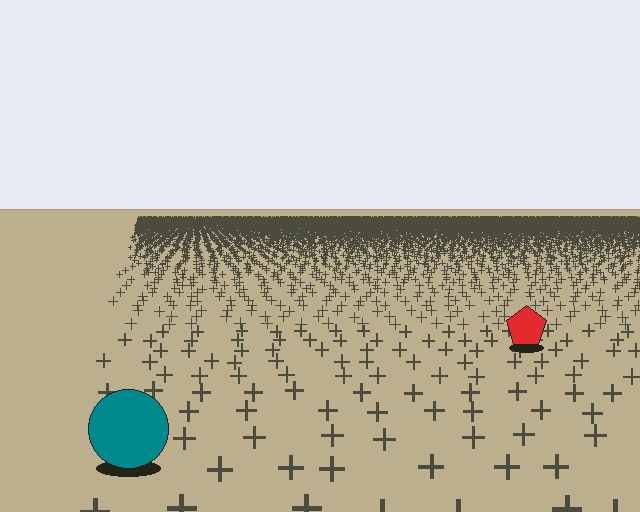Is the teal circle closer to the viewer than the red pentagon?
Yes. The teal circle is closer — you can tell from the texture gradient: the ground texture is coarser near it.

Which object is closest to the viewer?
The teal circle is closest. The texture marks near it are larger and more spread out.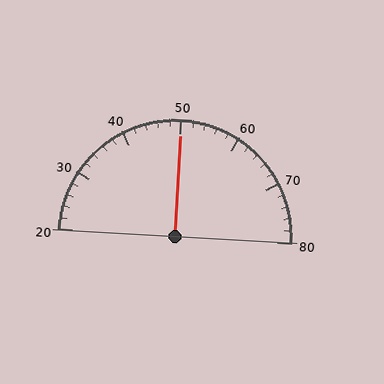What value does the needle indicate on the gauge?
The needle indicates approximately 50.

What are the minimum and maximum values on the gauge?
The gauge ranges from 20 to 80.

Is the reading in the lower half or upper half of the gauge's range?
The reading is in the upper half of the range (20 to 80).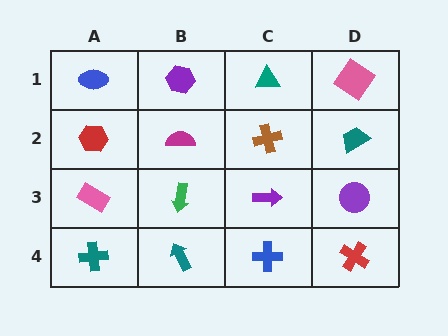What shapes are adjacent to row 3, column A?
A red hexagon (row 2, column A), a teal cross (row 4, column A), a green arrow (row 3, column B).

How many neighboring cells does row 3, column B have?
4.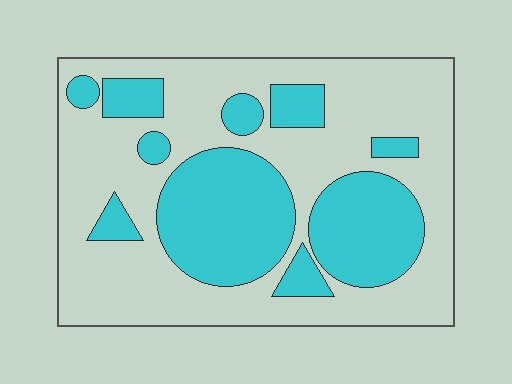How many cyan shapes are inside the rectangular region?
10.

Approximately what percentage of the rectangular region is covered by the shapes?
Approximately 35%.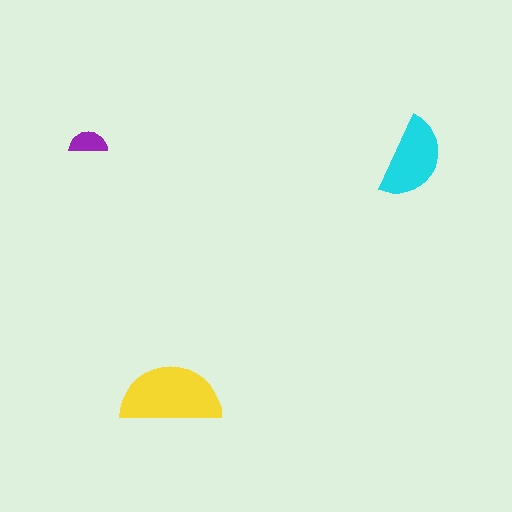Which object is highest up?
The purple semicircle is topmost.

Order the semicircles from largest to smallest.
the yellow one, the cyan one, the purple one.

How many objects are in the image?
There are 3 objects in the image.